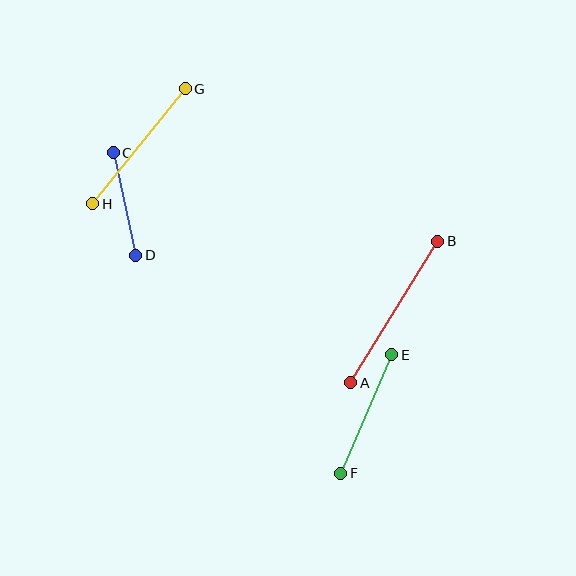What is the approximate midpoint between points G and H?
The midpoint is at approximately (139, 146) pixels.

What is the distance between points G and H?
The distance is approximately 148 pixels.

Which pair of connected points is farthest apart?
Points A and B are farthest apart.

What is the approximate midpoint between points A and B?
The midpoint is at approximately (394, 312) pixels.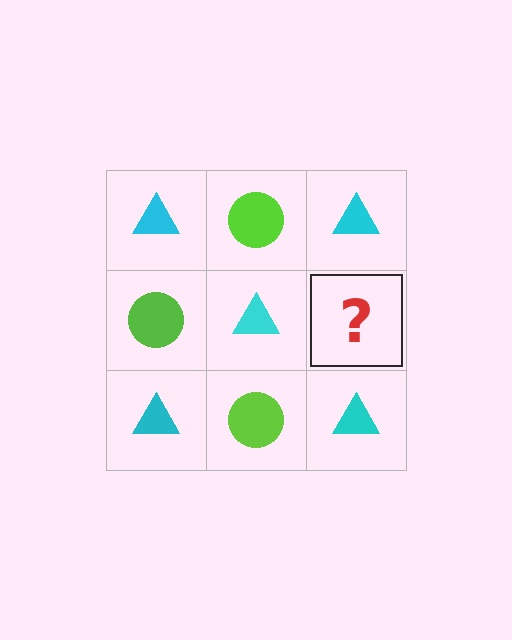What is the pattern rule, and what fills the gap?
The rule is that it alternates cyan triangle and lime circle in a checkerboard pattern. The gap should be filled with a lime circle.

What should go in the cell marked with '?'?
The missing cell should contain a lime circle.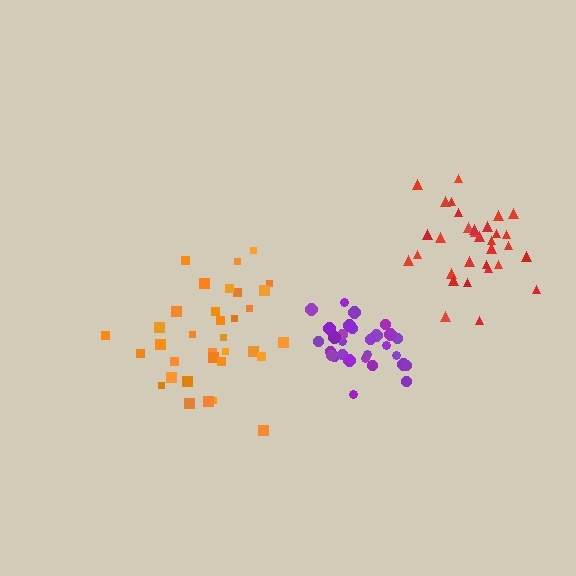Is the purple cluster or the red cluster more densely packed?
Purple.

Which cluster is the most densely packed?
Purple.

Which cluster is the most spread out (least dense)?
Orange.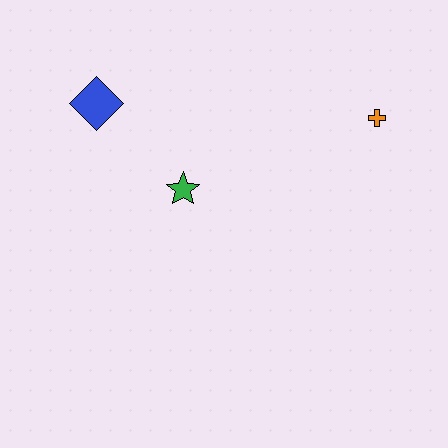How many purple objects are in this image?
There are no purple objects.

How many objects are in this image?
There are 3 objects.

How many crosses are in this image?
There is 1 cross.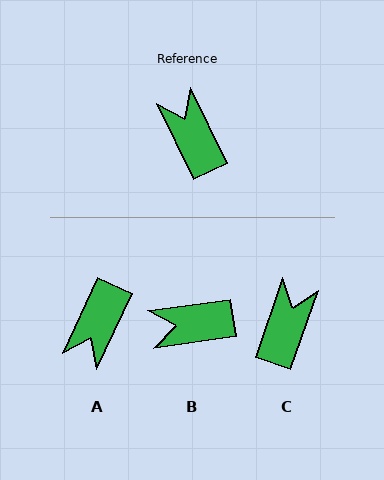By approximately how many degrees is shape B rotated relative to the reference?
Approximately 72 degrees counter-clockwise.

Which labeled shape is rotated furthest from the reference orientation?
A, about 130 degrees away.